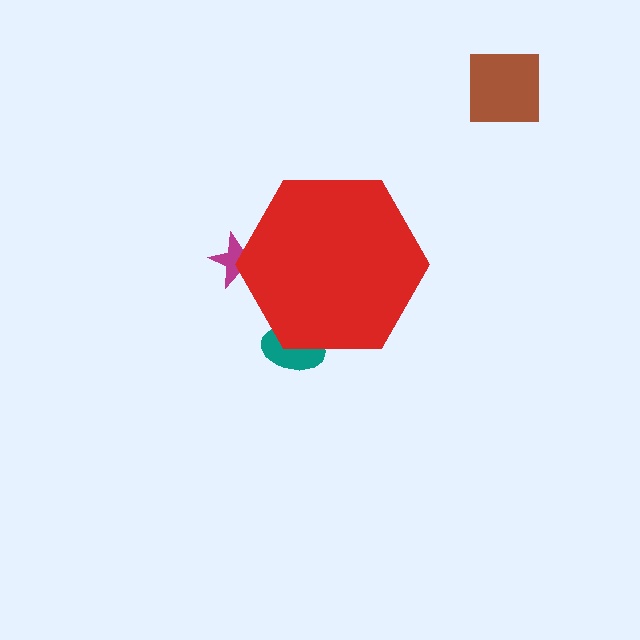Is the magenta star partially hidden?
Yes, the magenta star is partially hidden behind the red hexagon.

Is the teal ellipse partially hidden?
Yes, the teal ellipse is partially hidden behind the red hexagon.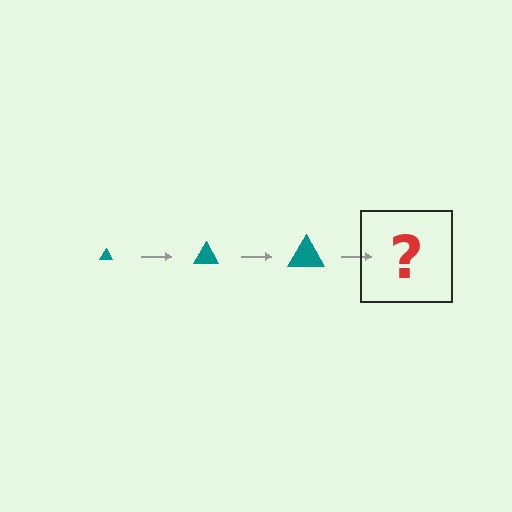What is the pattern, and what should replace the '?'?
The pattern is that the triangle gets progressively larger each step. The '?' should be a teal triangle, larger than the previous one.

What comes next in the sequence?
The next element should be a teal triangle, larger than the previous one.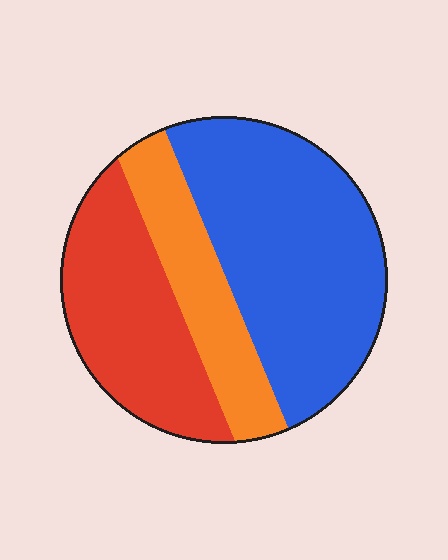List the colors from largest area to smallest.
From largest to smallest: blue, red, orange.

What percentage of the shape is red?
Red takes up about one third (1/3) of the shape.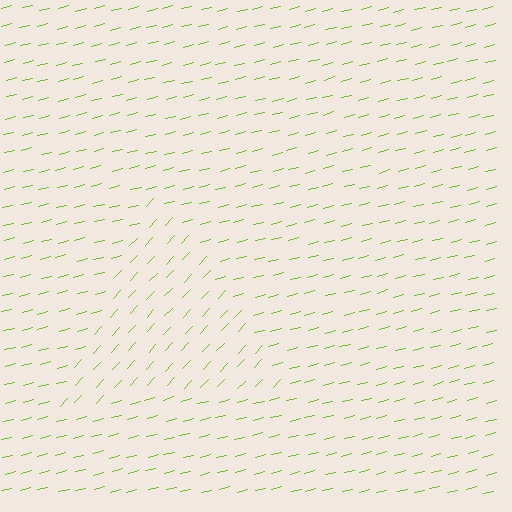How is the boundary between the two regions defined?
The boundary is defined purely by a change in line orientation (approximately 33 degrees difference). All lines are the same color and thickness.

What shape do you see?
I see a triangle.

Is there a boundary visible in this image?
Yes, there is a texture boundary formed by a change in line orientation.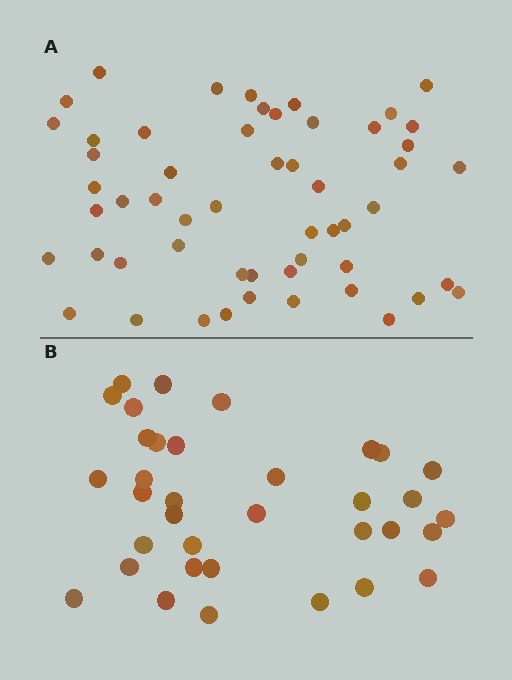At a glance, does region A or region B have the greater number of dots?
Region A (the top region) has more dots.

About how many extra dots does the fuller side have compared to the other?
Region A has approximately 20 more dots than region B.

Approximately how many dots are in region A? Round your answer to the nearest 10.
About 50 dots. (The exact count is 54, which rounds to 50.)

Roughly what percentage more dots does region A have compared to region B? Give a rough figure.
About 55% more.